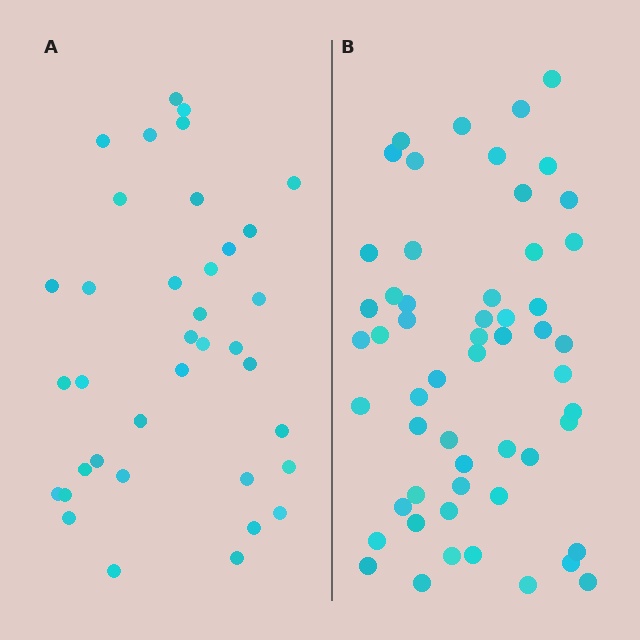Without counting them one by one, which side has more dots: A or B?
Region B (the right region) has more dots.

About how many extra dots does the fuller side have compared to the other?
Region B has approximately 20 more dots than region A.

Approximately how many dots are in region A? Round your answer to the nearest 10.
About 40 dots. (The exact count is 37, which rounds to 40.)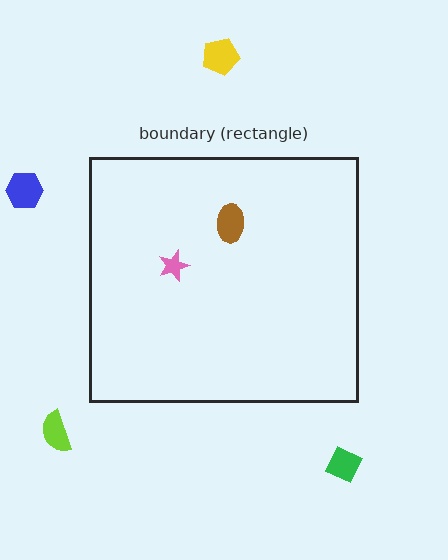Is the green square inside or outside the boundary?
Outside.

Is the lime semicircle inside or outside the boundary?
Outside.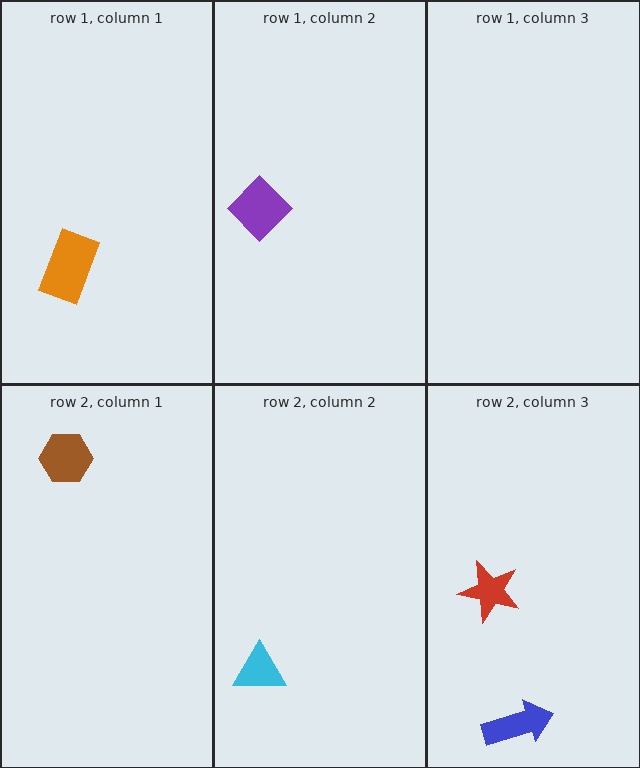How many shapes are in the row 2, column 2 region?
1.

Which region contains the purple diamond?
The row 1, column 2 region.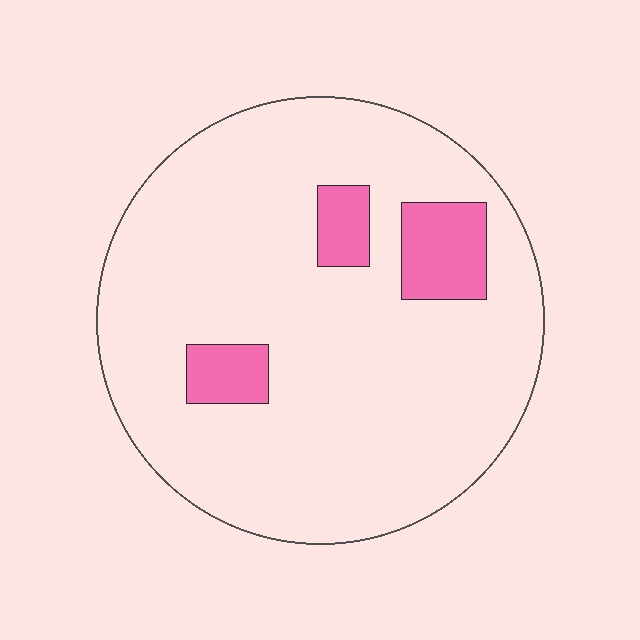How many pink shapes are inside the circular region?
3.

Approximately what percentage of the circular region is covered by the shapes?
Approximately 10%.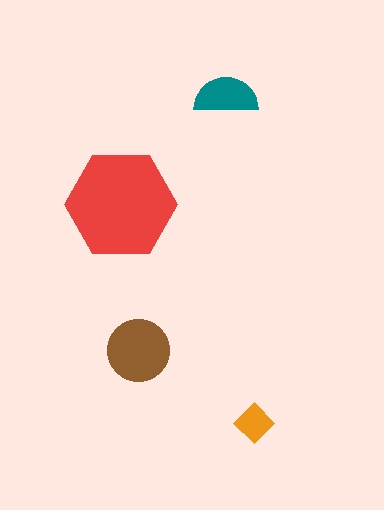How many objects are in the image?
There are 4 objects in the image.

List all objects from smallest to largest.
The orange diamond, the teal semicircle, the brown circle, the red hexagon.